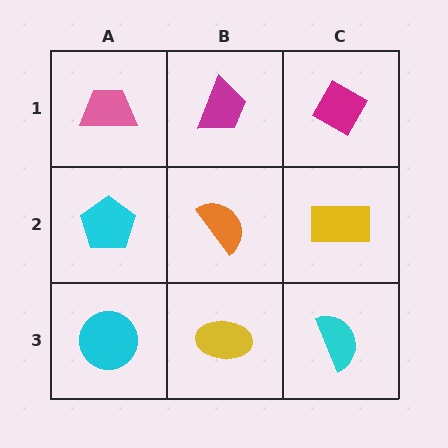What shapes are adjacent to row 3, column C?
A yellow rectangle (row 2, column C), a yellow ellipse (row 3, column B).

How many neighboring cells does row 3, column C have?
2.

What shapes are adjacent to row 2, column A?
A pink trapezoid (row 1, column A), a cyan circle (row 3, column A), an orange semicircle (row 2, column B).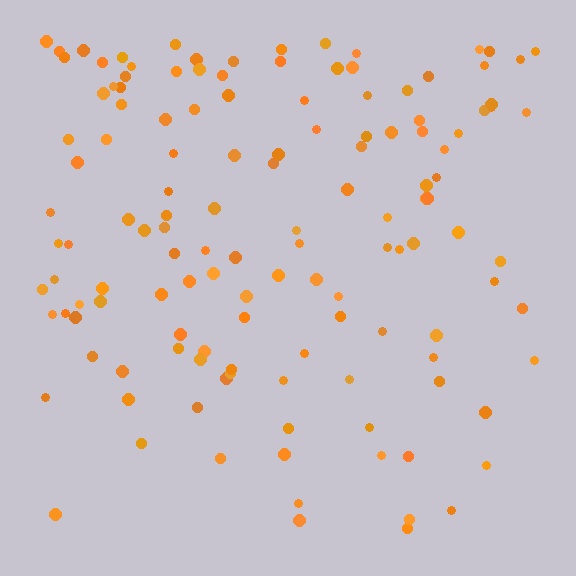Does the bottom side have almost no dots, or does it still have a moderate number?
Still a moderate number, just noticeably fewer than the top.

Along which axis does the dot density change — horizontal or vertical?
Vertical.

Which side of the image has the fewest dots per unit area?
The bottom.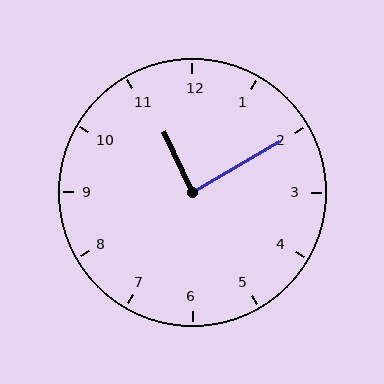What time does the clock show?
11:10.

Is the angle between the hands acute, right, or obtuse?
It is right.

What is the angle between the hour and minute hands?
Approximately 85 degrees.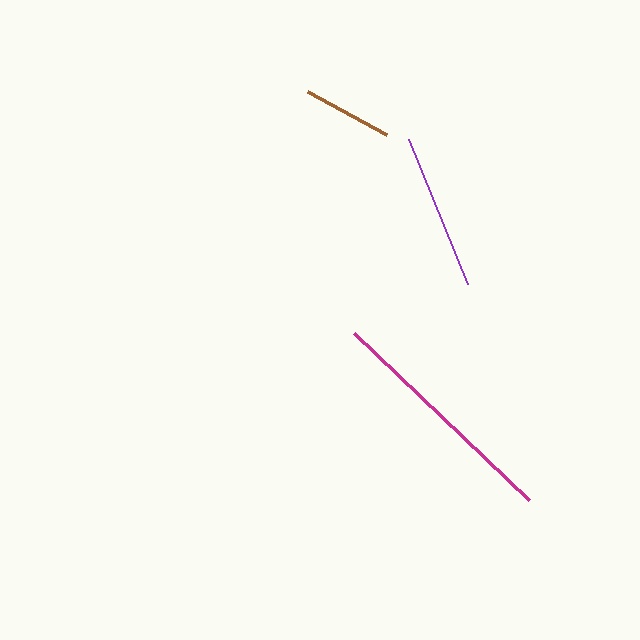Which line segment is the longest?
The magenta line is the longest at approximately 242 pixels.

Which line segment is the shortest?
The brown line is the shortest at approximately 90 pixels.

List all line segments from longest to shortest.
From longest to shortest: magenta, purple, brown.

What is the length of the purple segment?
The purple segment is approximately 157 pixels long.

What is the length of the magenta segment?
The magenta segment is approximately 242 pixels long.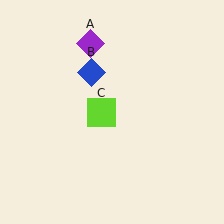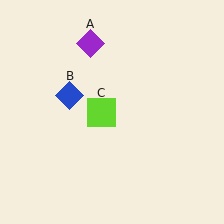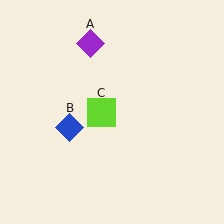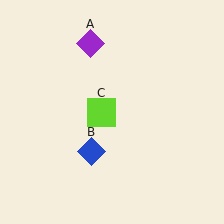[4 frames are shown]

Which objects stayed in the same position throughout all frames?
Purple diamond (object A) and lime square (object C) remained stationary.